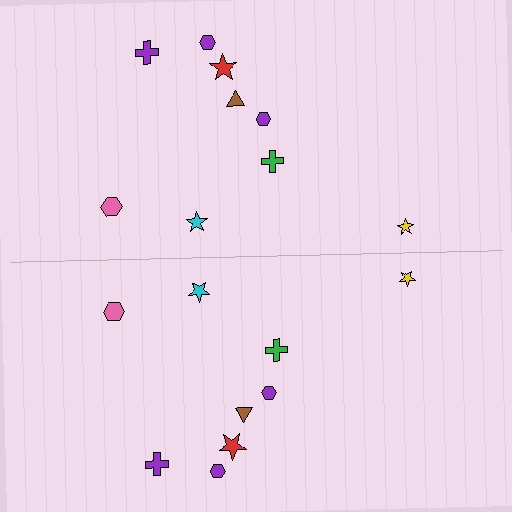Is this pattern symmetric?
Yes, this pattern has bilateral (reflection) symmetry.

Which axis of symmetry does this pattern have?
The pattern has a horizontal axis of symmetry running through the center of the image.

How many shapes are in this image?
There are 18 shapes in this image.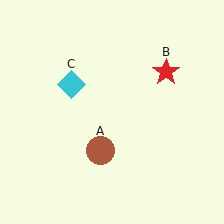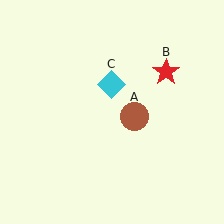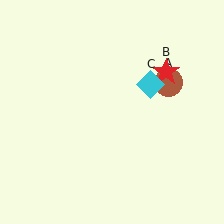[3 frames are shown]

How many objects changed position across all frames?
2 objects changed position: brown circle (object A), cyan diamond (object C).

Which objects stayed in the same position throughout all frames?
Red star (object B) remained stationary.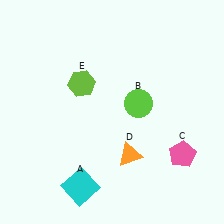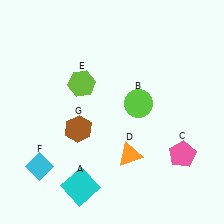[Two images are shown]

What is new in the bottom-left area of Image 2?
A cyan diamond (F) was added in the bottom-left area of Image 2.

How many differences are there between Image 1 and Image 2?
There are 2 differences between the two images.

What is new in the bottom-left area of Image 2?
A brown hexagon (G) was added in the bottom-left area of Image 2.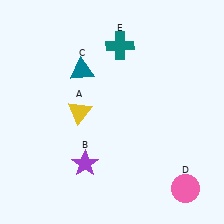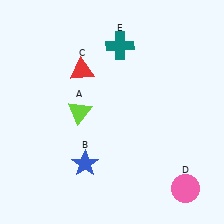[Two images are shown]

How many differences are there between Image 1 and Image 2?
There are 3 differences between the two images.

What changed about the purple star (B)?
In Image 1, B is purple. In Image 2, it changed to blue.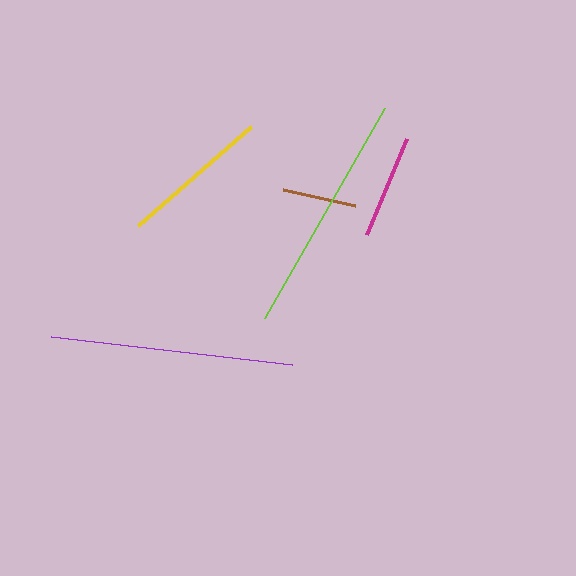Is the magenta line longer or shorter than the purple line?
The purple line is longer than the magenta line.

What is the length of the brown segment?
The brown segment is approximately 74 pixels long.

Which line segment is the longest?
The purple line is the longest at approximately 243 pixels.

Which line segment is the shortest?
The brown line is the shortest at approximately 74 pixels.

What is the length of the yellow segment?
The yellow segment is approximately 150 pixels long.